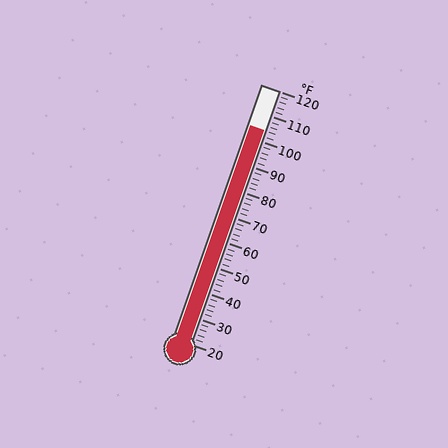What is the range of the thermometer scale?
The thermometer scale ranges from 20°F to 120°F.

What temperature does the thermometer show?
The thermometer shows approximately 104°F.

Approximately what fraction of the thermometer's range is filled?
The thermometer is filled to approximately 85% of its range.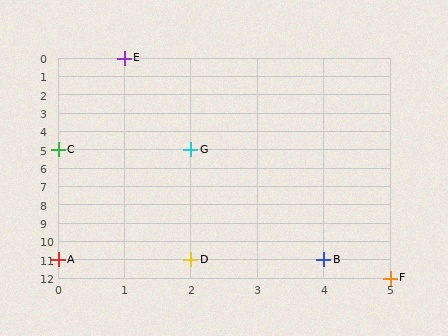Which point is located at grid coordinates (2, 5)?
Point G is at (2, 5).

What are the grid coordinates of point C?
Point C is at grid coordinates (0, 5).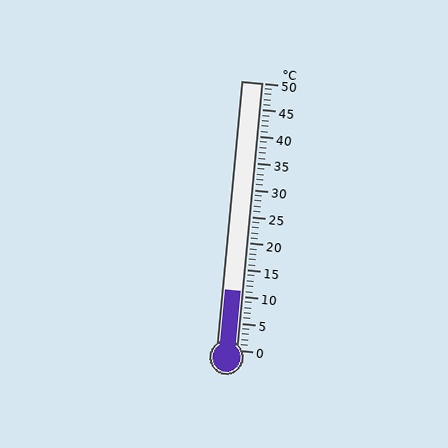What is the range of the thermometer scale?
The thermometer scale ranges from 0°C to 50°C.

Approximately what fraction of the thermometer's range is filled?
The thermometer is filled to approximately 20% of its range.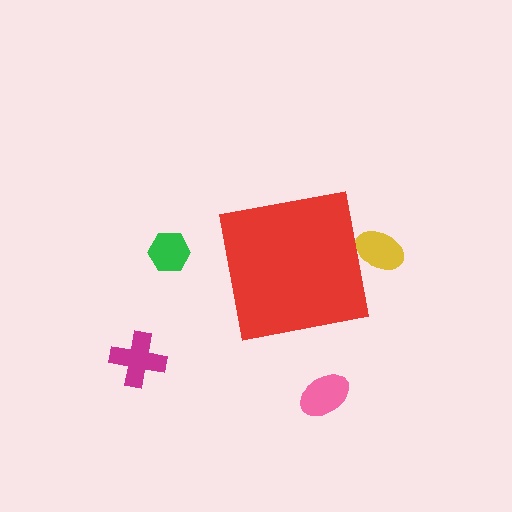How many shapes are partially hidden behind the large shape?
1 shape is partially hidden.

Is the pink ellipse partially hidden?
No, the pink ellipse is fully visible.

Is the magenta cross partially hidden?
No, the magenta cross is fully visible.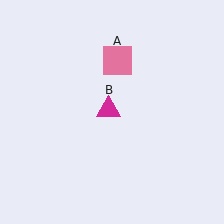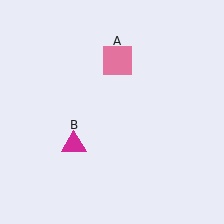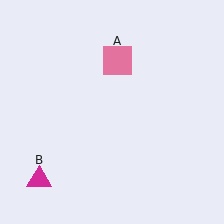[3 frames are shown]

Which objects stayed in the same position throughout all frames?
Pink square (object A) remained stationary.